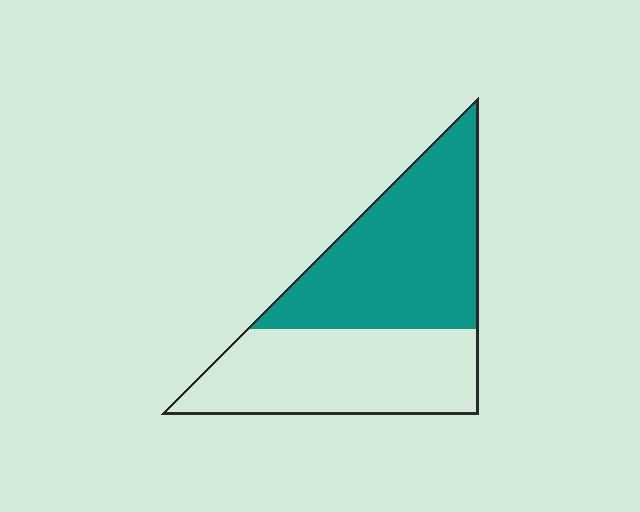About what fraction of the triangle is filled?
About one half (1/2).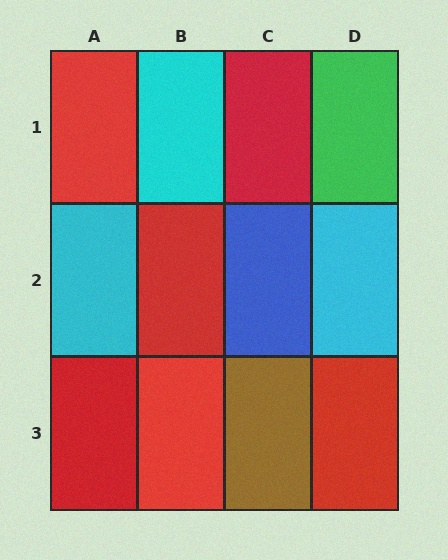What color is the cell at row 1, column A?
Red.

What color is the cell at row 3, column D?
Red.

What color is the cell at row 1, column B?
Cyan.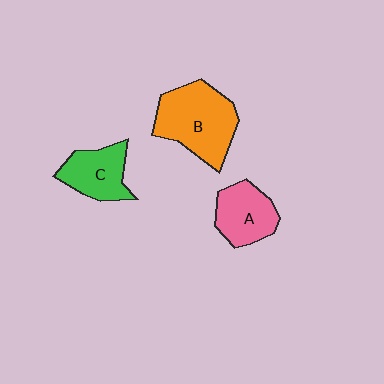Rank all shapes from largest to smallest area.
From largest to smallest: B (orange), A (pink), C (green).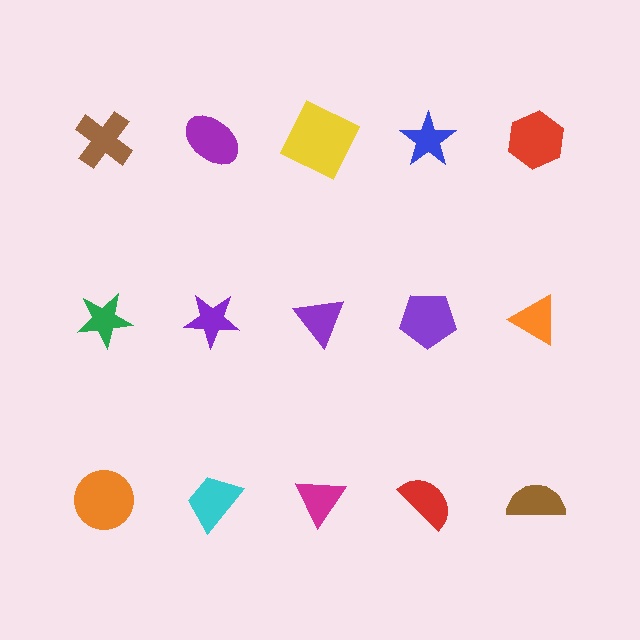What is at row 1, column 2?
A purple ellipse.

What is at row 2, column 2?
A purple star.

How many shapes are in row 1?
5 shapes.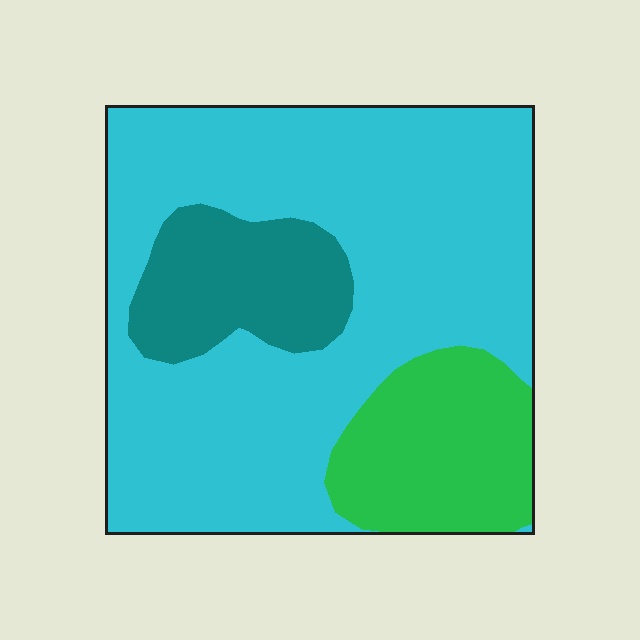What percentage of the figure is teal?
Teal covers around 15% of the figure.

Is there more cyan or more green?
Cyan.